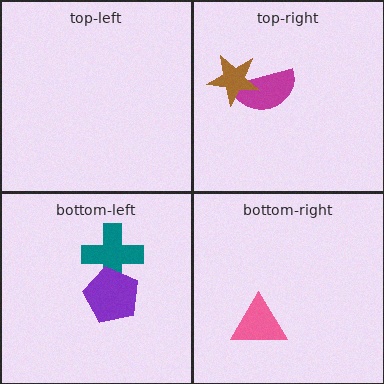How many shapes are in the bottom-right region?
1.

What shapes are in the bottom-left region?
The teal cross, the purple pentagon.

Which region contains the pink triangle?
The bottom-right region.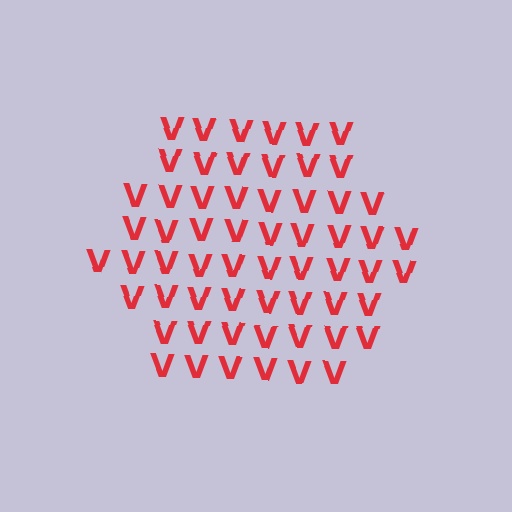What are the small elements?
The small elements are letter V's.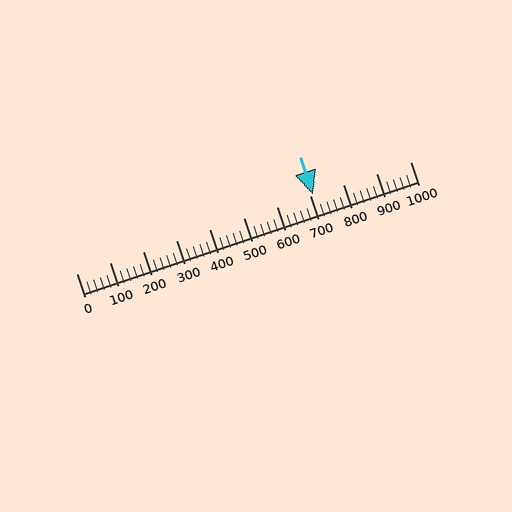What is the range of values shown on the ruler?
The ruler shows values from 0 to 1000.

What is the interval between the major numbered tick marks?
The major tick marks are spaced 100 units apart.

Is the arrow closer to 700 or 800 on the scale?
The arrow is closer to 700.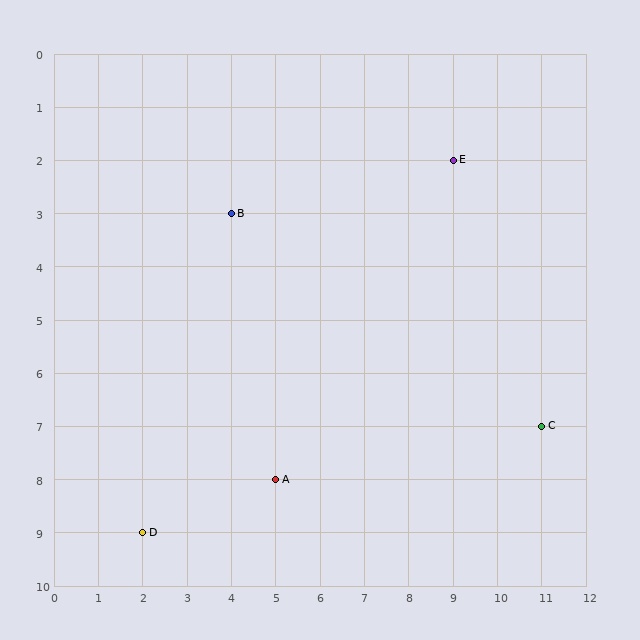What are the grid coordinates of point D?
Point D is at grid coordinates (2, 9).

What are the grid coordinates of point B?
Point B is at grid coordinates (4, 3).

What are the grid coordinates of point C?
Point C is at grid coordinates (11, 7).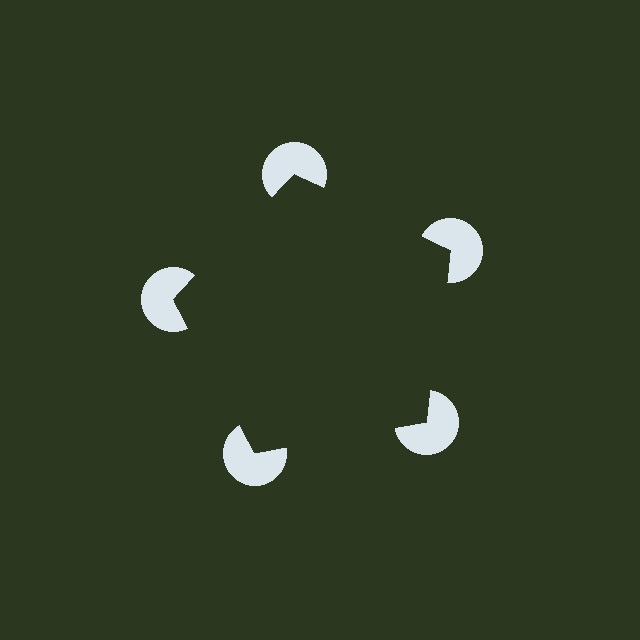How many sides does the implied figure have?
5 sides.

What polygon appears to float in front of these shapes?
An illusory pentagon — its edges are inferred from the aligned wedge cuts in the pac-man discs, not physically drawn.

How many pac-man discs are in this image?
There are 5 — one at each vertex of the illusory pentagon.